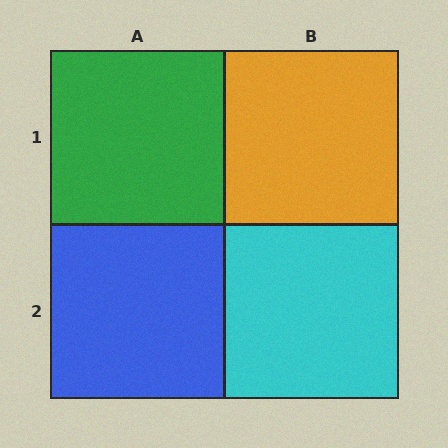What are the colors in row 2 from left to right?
Blue, cyan.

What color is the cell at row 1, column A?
Green.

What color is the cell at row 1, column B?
Orange.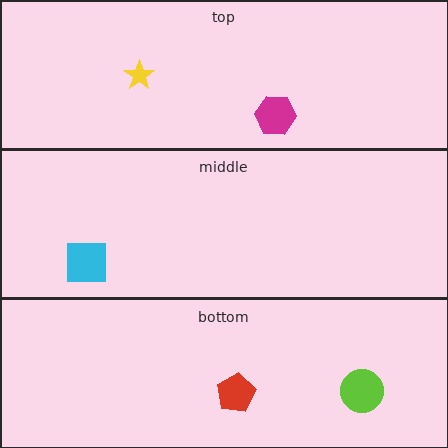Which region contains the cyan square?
The middle region.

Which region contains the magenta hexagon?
The top region.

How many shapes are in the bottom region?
2.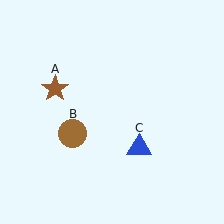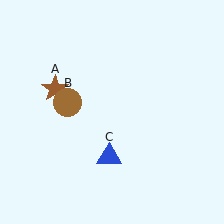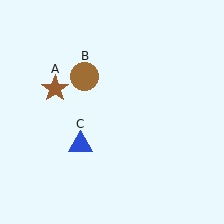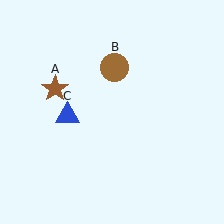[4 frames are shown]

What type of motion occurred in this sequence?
The brown circle (object B), blue triangle (object C) rotated clockwise around the center of the scene.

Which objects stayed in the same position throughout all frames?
Brown star (object A) remained stationary.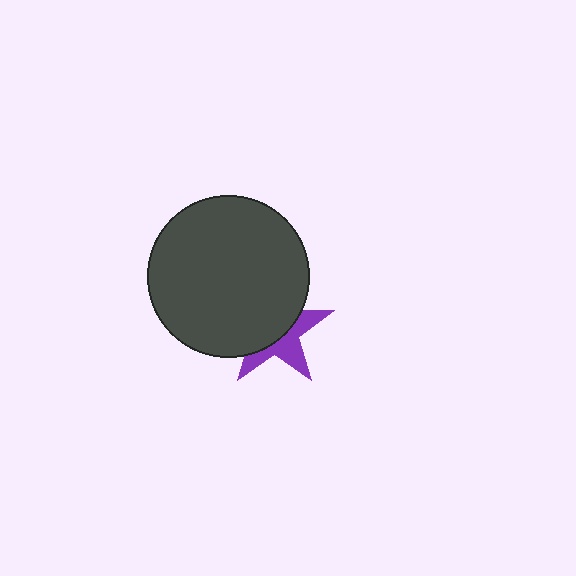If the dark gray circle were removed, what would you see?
You would see the complete purple star.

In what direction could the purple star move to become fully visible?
The purple star could move toward the lower-right. That would shift it out from behind the dark gray circle entirely.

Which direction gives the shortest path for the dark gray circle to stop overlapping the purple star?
Moving toward the upper-left gives the shortest separation.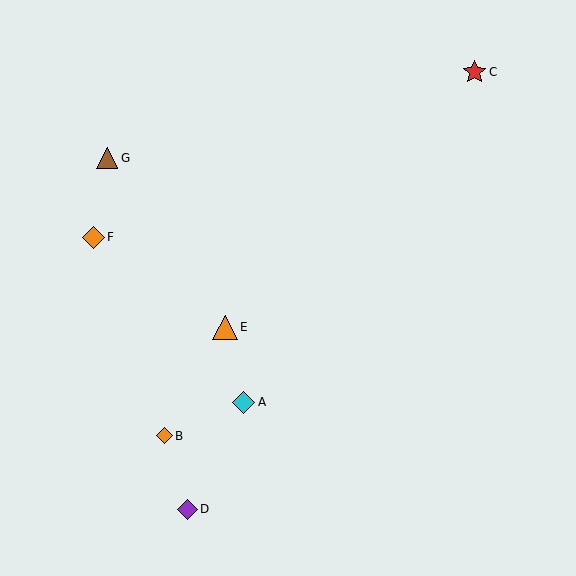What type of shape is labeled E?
Shape E is an orange triangle.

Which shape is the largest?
The orange triangle (labeled E) is the largest.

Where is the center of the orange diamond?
The center of the orange diamond is at (93, 237).